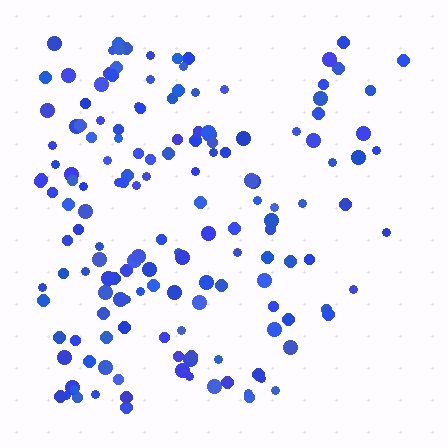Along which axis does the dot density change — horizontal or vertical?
Horizontal.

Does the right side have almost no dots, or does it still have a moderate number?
Still a moderate number, just noticeably fewer than the left.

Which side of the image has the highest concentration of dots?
The left.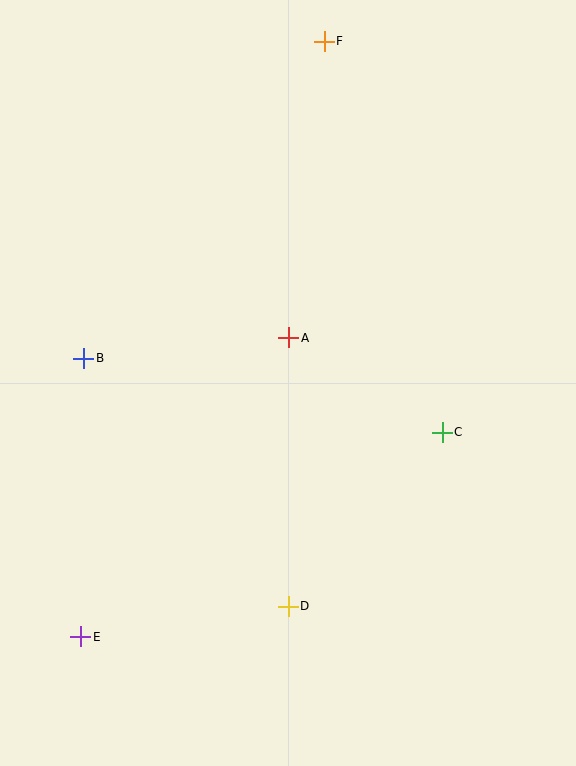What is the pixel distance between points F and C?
The distance between F and C is 408 pixels.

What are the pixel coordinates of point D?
Point D is at (288, 606).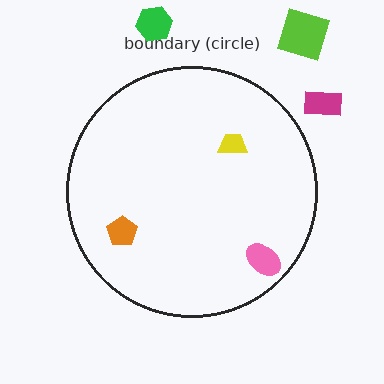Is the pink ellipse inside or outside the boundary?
Inside.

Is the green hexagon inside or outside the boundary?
Outside.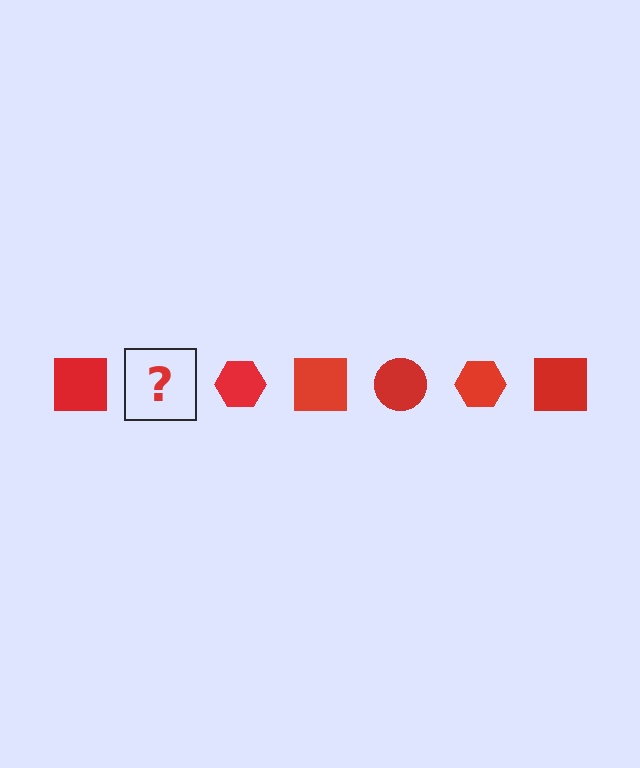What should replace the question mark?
The question mark should be replaced with a red circle.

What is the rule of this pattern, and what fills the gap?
The rule is that the pattern cycles through square, circle, hexagon shapes in red. The gap should be filled with a red circle.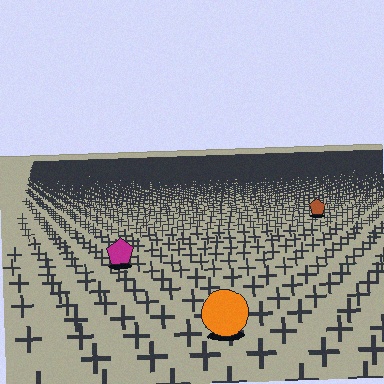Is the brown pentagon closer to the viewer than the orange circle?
No. The orange circle is closer — you can tell from the texture gradient: the ground texture is coarser near it.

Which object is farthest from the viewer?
The brown pentagon is farthest from the viewer. It appears smaller and the ground texture around it is denser.